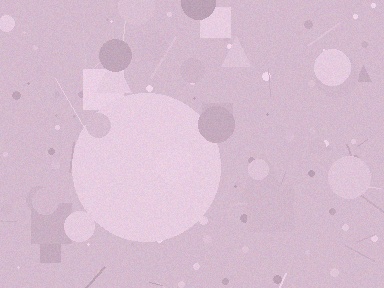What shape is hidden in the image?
A circle is hidden in the image.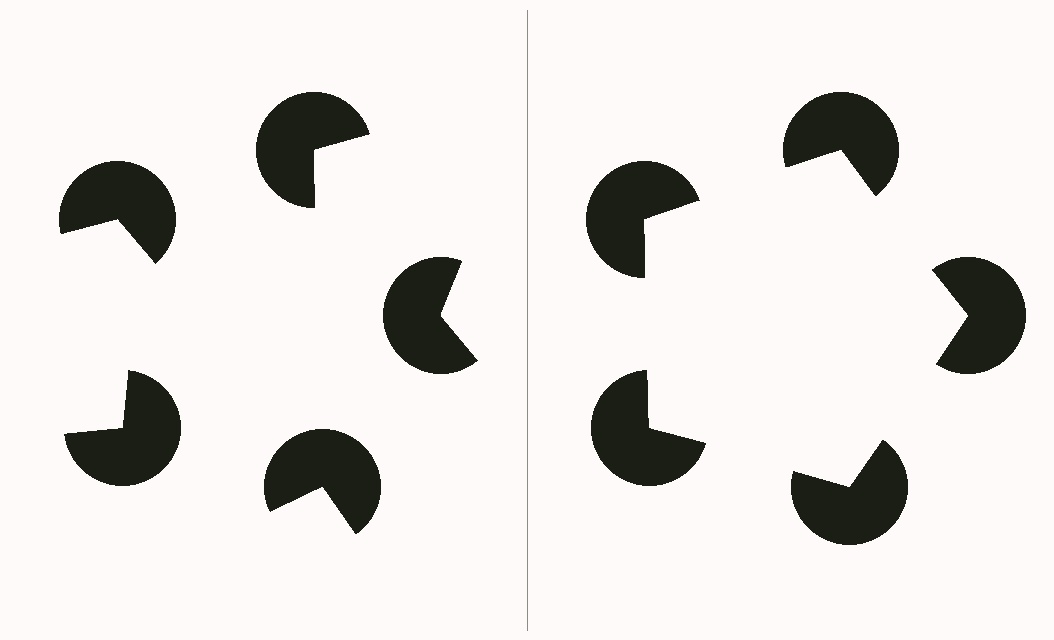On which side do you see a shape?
An illusory pentagon appears on the right side. On the left side the wedge cuts are rotated, so no coherent shape forms.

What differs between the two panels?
The pac-man discs are positioned identically on both sides; only the wedge orientations differ. On the right they align to a pentagon; on the left they are misaligned.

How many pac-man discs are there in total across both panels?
10 — 5 on each side.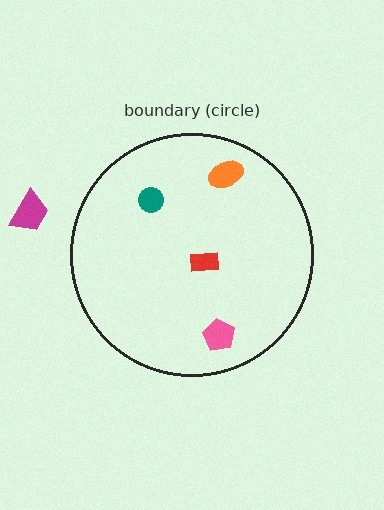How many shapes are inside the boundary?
4 inside, 1 outside.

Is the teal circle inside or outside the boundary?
Inside.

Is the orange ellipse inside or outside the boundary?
Inside.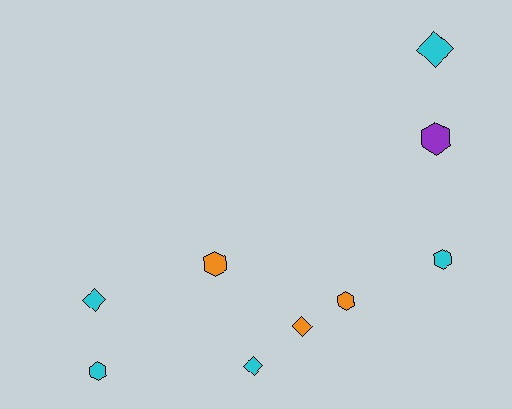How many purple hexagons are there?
There is 1 purple hexagon.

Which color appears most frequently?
Cyan, with 5 objects.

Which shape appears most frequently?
Hexagon, with 5 objects.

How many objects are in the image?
There are 9 objects.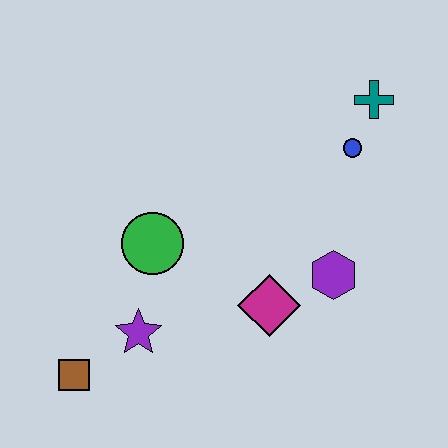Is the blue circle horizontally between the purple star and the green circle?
No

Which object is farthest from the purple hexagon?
The brown square is farthest from the purple hexagon.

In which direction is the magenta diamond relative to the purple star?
The magenta diamond is to the right of the purple star.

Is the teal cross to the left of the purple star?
No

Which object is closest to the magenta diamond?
The purple hexagon is closest to the magenta diamond.